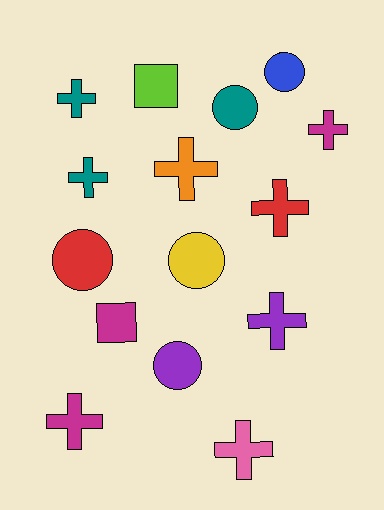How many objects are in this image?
There are 15 objects.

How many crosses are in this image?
There are 8 crosses.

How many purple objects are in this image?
There are 2 purple objects.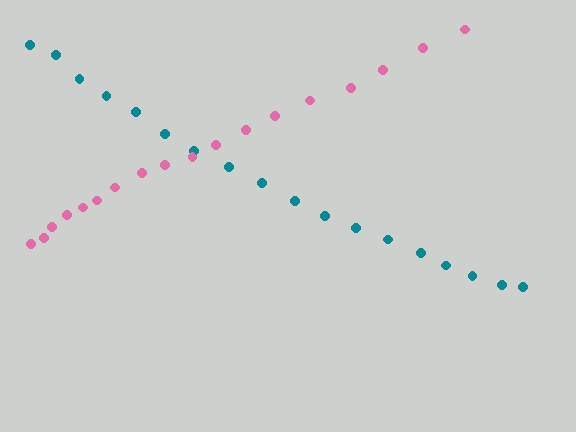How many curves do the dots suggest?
There are 2 distinct paths.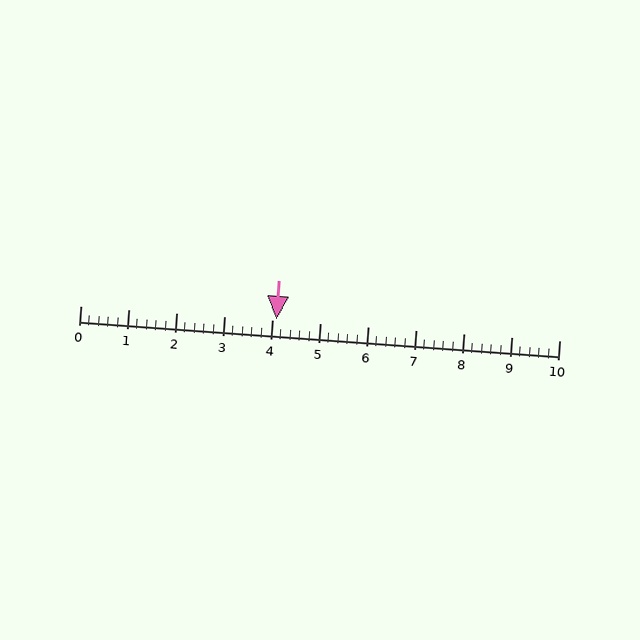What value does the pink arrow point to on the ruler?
The pink arrow points to approximately 4.1.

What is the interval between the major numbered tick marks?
The major tick marks are spaced 1 units apart.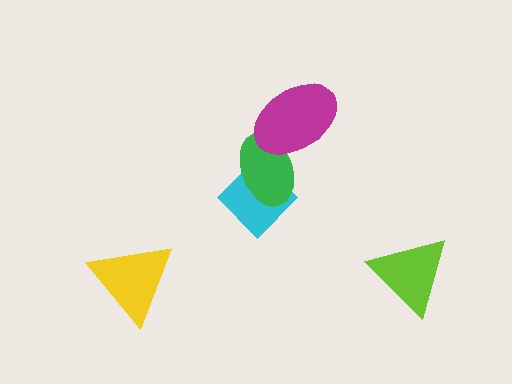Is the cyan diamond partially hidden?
Yes, it is partially covered by another shape.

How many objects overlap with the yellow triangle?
0 objects overlap with the yellow triangle.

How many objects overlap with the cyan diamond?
1 object overlaps with the cyan diamond.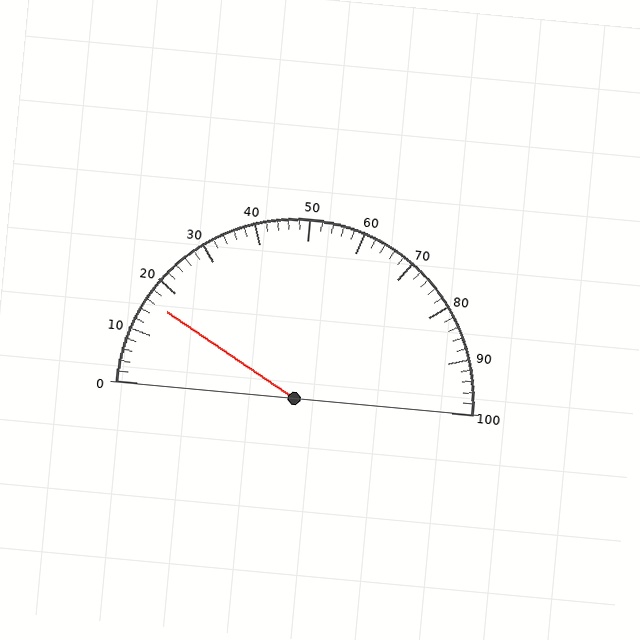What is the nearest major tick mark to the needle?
The nearest major tick mark is 20.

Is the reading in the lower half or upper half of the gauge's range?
The reading is in the lower half of the range (0 to 100).